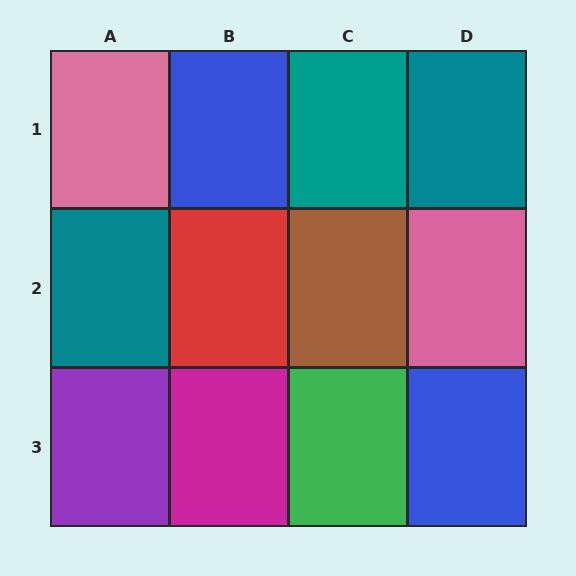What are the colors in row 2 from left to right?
Teal, red, brown, pink.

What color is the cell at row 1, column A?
Pink.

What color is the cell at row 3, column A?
Purple.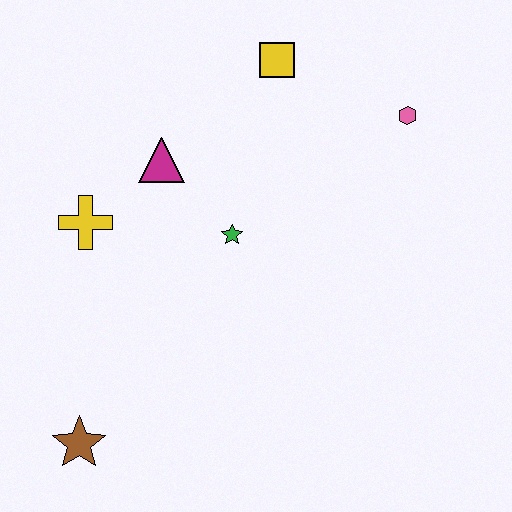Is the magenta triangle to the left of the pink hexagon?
Yes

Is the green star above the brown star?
Yes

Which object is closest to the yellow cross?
The magenta triangle is closest to the yellow cross.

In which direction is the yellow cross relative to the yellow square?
The yellow cross is to the left of the yellow square.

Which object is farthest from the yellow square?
The brown star is farthest from the yellow square.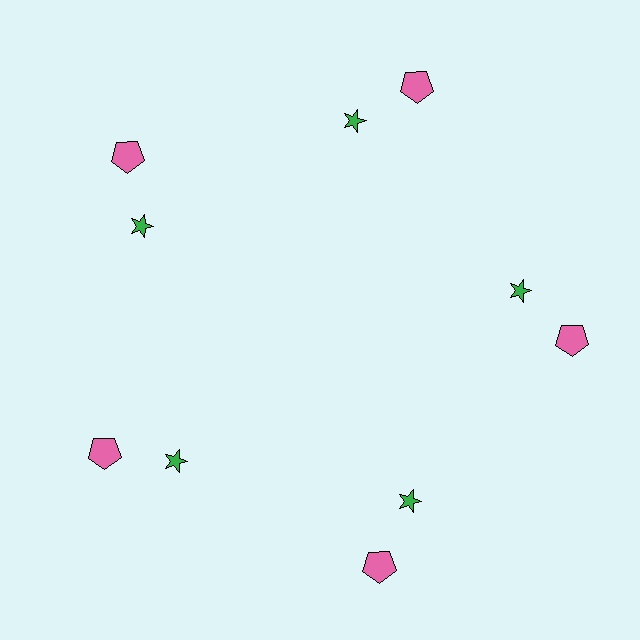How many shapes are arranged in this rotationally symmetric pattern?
There are 10 shapes, arranged in 5 groups of 2.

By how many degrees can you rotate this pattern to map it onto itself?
The pattern maps onto itself every 72 degrees of rotation.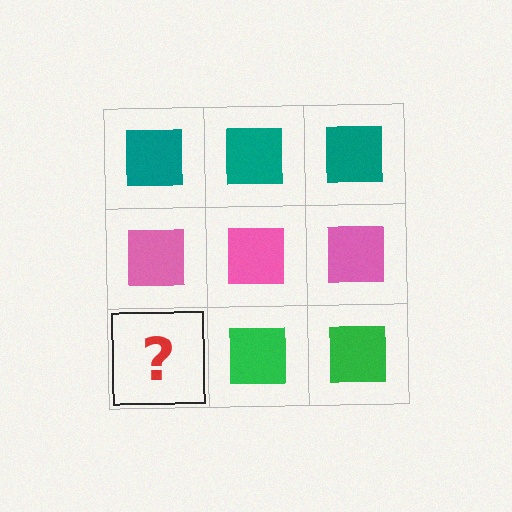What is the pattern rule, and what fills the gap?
The rule is that each row has a consistent color. The gap should be filled with a green square.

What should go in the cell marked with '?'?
The missing cell should contain a green square.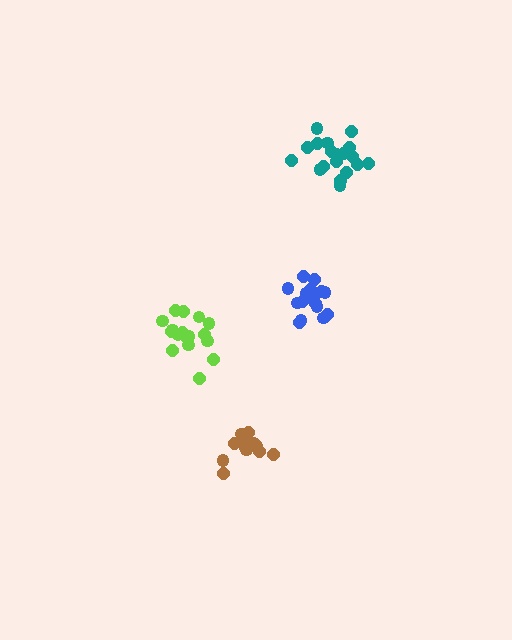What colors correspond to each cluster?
The clusters are colored: teal, blue, lime, brown.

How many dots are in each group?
Group 1: 20 dots, Group 2: 16 dots, Group 3: 17 dots, Group 4: 15 dots (68 total).